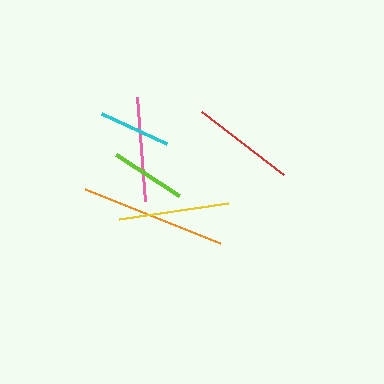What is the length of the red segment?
The red segment is approximately 103 pixels long.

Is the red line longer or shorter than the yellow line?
The yellow line is longer than the red line.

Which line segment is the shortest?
The cyan line is the shortest at approximately 71 pixels.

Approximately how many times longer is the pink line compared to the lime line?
The pink line is approximately 1.4 times the length of the lime line.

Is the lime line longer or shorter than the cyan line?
The lime line is longer than the cyan line.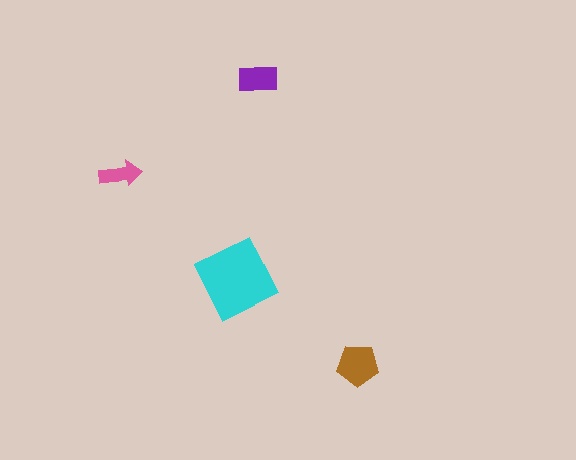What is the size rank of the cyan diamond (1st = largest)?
1st.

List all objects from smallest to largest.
The pink arrow, the purple rectangle, the brown pentagon, the cyan diamond.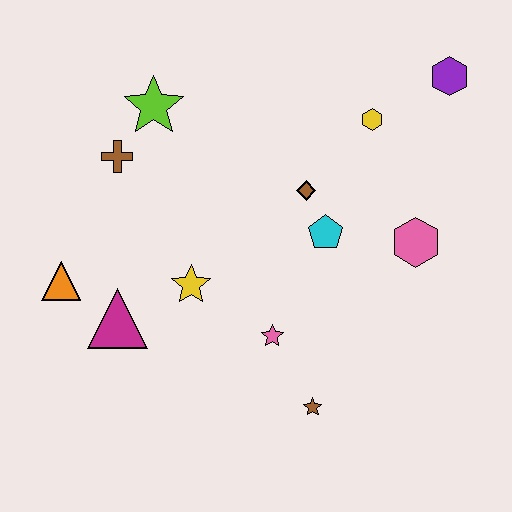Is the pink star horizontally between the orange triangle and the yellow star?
No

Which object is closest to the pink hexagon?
The cyan pentagon is closest to the pink hexagon.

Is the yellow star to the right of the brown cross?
Yes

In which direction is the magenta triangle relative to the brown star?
The magenta triangle is to the left of the brown star.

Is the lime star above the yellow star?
Yes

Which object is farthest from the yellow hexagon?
The orange triangle is farthest from the yellow hexagon.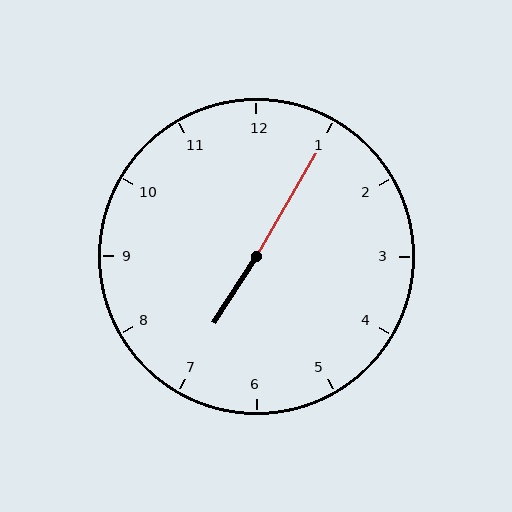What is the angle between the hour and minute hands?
Approximately 178 degrees.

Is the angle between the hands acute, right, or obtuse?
It is obtuse.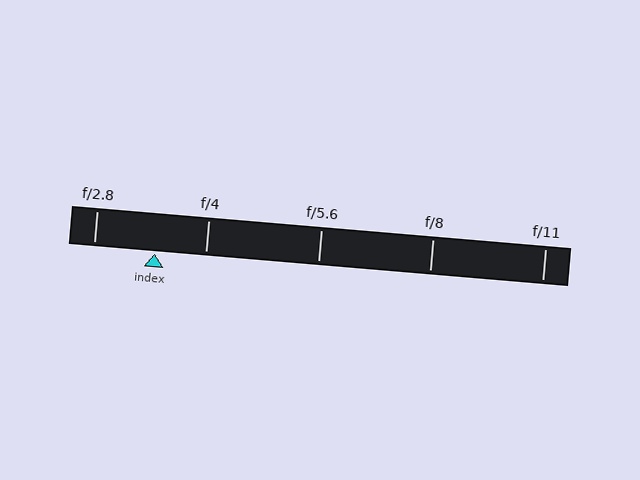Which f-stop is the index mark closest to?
The index mark is closest to f/4.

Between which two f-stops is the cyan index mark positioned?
The index mark is between f/2.8 and f/4.